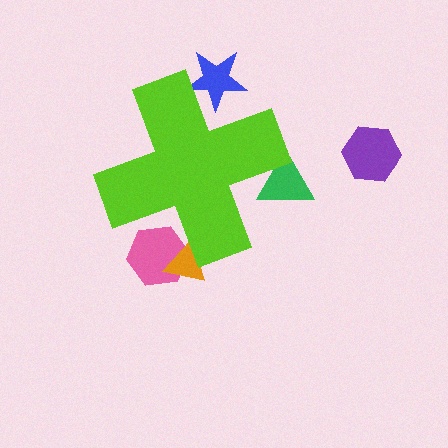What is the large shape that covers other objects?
A lime cross.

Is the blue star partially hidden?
Yes, the blue star is partially hidden behind the lime cross.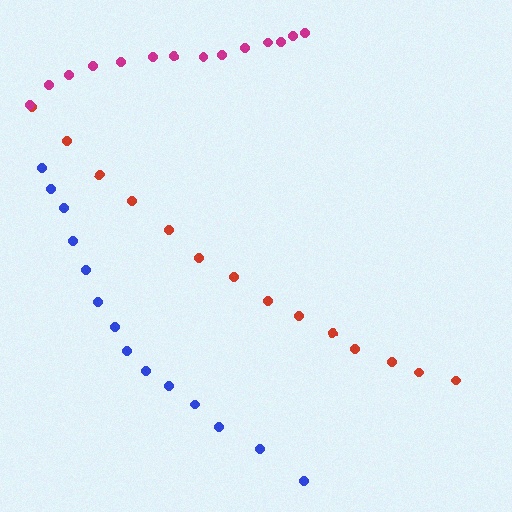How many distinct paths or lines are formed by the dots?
There are 3 distinct paths.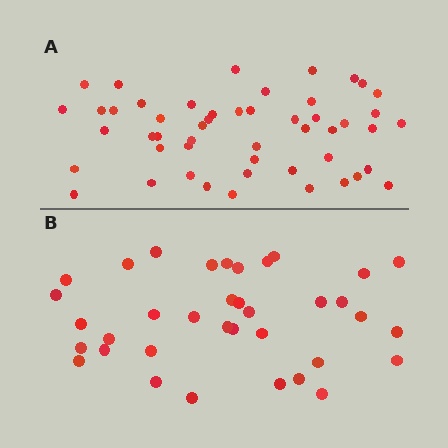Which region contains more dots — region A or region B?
Region A (the top region) has more dots.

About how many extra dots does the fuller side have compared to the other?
Region A has approximately 15 more dots than region B.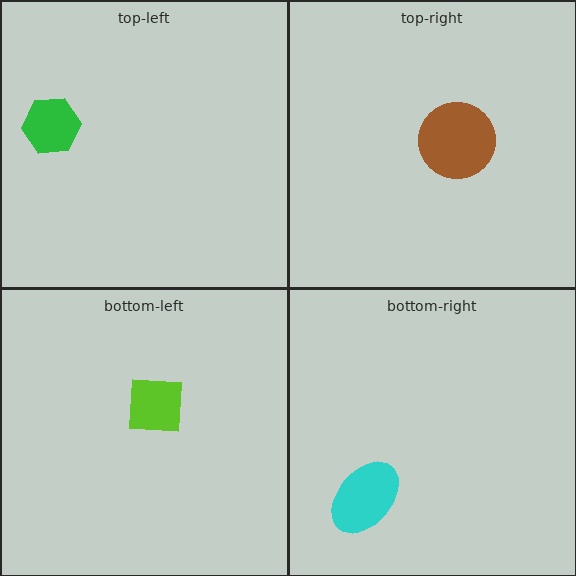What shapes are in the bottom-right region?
The cyan ellipse.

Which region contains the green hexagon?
The top-left region.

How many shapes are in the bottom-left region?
1.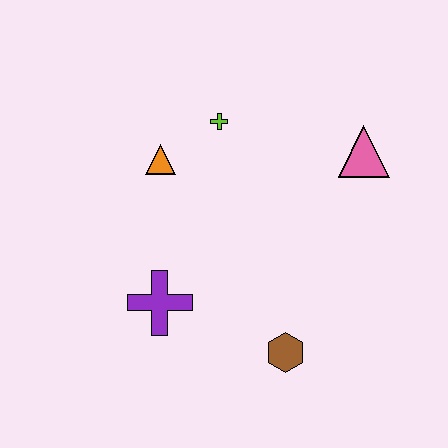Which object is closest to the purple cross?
The brown hexagon is closest to the purple cross.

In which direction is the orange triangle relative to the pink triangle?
The orange triangle is to the left of the pink triangle.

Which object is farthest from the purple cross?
The pink triangle is farthest from the purple cross.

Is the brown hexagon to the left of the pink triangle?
Yes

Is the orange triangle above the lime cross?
No